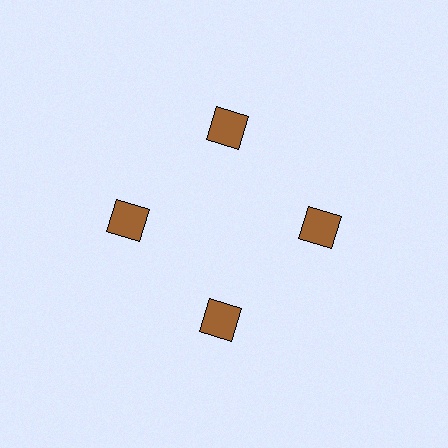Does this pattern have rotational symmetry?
Yes, this pattern has 4-fold rotational symmetry. It looks the same after rotating 90 degrees around the center.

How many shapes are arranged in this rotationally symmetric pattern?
There are 4 shapes, arranged in 4 groups of 1.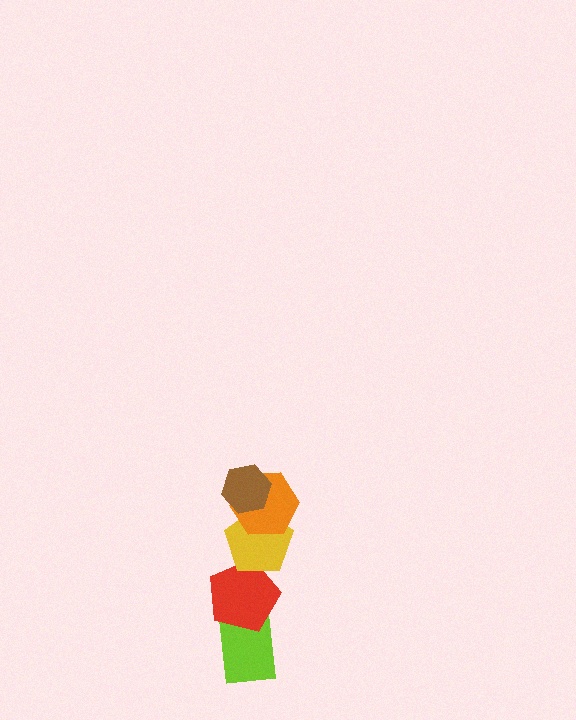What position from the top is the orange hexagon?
The orange hexagon is 2nd from the top.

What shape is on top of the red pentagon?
The yellow pentagon is on top of the red pentagon.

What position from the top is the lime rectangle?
The lime rectangle is 5th from the top.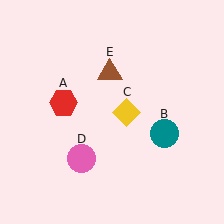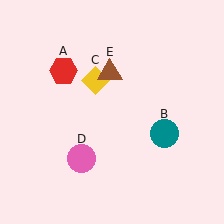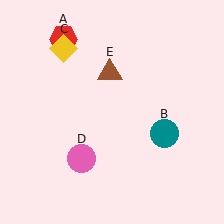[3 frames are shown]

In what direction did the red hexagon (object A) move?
The red hexagon (object A) moved up.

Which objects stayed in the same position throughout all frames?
Teal circle (object B) and pink circle (object D) and brown triangle (object E) remained stationary.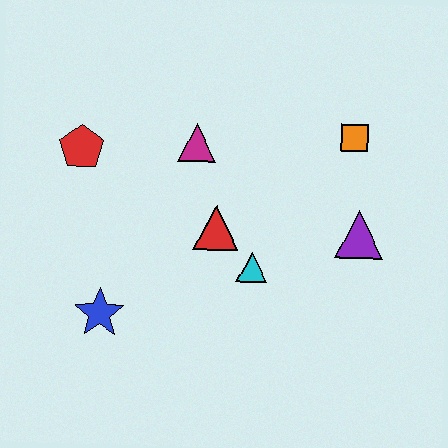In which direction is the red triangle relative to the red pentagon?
The red triangle is to the right of the red pentagon.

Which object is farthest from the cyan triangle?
The red pentagon is farthest from the cyan triangle.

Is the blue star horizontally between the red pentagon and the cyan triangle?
Yes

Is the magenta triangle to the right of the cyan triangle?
No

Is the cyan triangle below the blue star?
No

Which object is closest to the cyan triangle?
The red triangle is closest to the cyan triangle.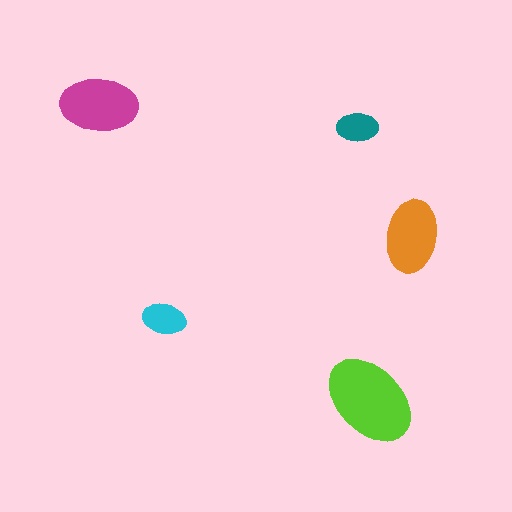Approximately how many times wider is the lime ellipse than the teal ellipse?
About 2.5 times wider.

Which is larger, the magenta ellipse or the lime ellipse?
The lime one.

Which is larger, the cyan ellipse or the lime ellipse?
The lime one.